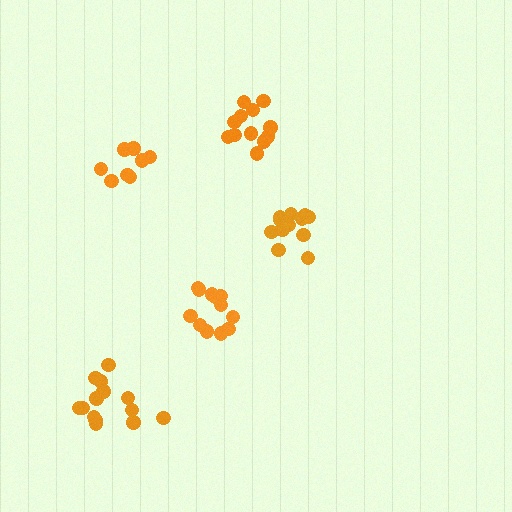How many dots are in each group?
Group 1: 12 dots, Group 2: 12 dots, Group 3: 8 dots, Group 4: 13 dots, Group 5: 14 dots (59 total).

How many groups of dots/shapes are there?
There are 5 groups.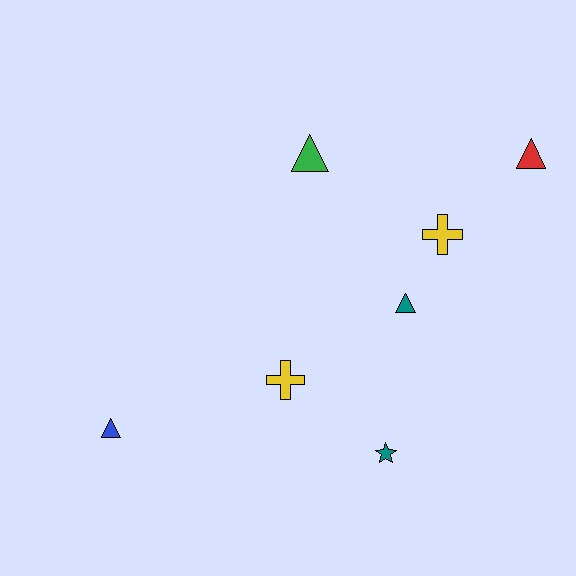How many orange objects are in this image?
There are no orange objects.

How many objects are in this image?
There are 7 objects.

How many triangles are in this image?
There are 4 triangles.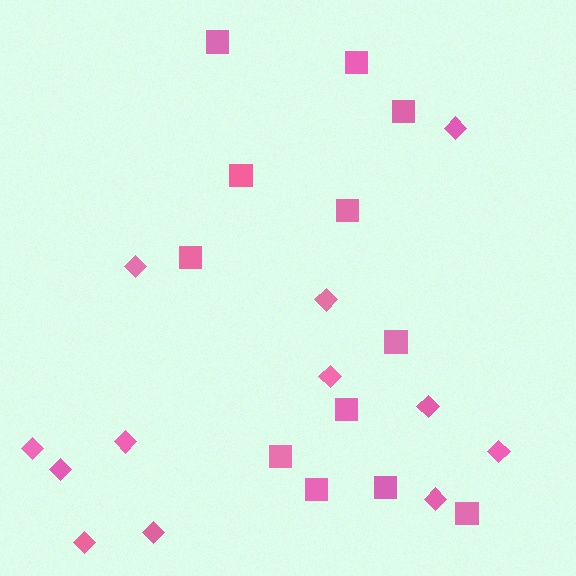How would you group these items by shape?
There are 2 groups: one group of diamonds (12) and one group of squares (12).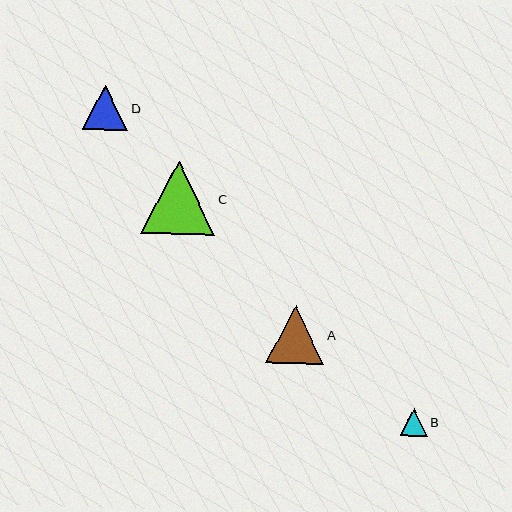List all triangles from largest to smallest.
From largest to smallest: C, A, D, B.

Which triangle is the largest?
Triangle C is the largest with a size of approximately 73 pixels.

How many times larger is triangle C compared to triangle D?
Triangle C is approximately 1.6 times the size of triangle D.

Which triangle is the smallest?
Triangle B is the smallest with a size of approximately 27 pixels.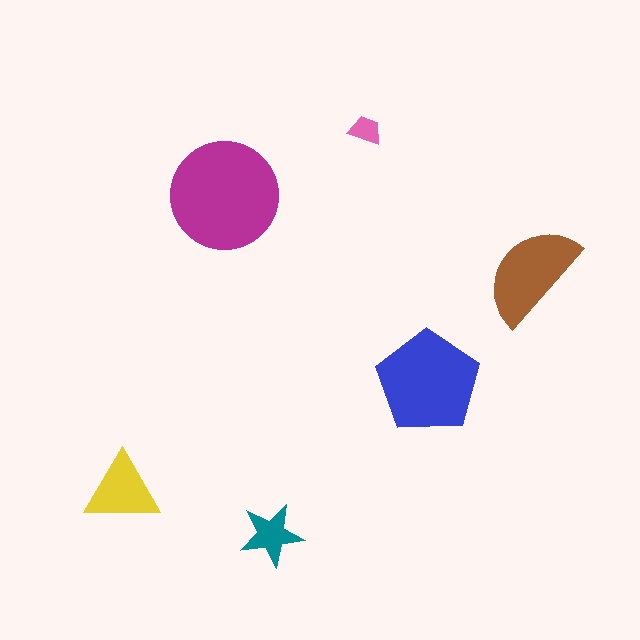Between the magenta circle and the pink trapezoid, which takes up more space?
The magenta circle.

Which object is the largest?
The magenta circle.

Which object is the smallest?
The pink trapezoid.